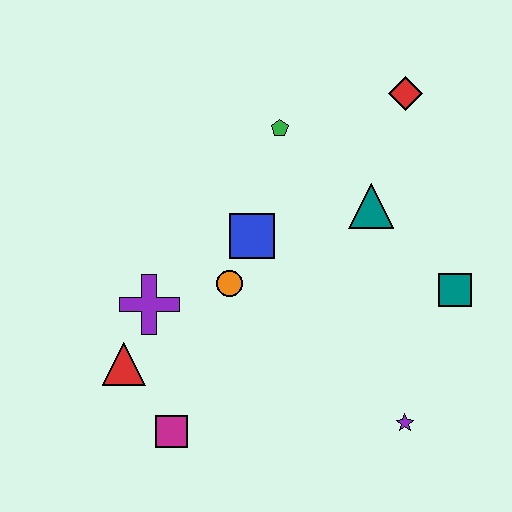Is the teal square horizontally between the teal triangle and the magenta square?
No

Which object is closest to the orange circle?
The blue square is closest to the orange circle.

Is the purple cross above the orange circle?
No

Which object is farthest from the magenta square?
The red diamond is farthest from the magenta square.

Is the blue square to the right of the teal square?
No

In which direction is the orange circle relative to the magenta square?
The orange circle is above the magenta square.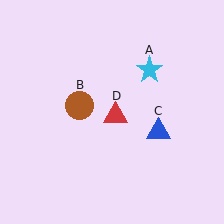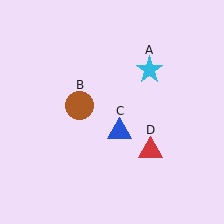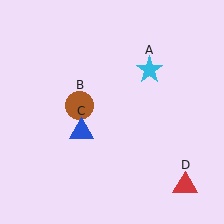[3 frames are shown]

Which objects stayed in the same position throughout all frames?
Cyan star (object A) and brown circle (object B) remained stationary.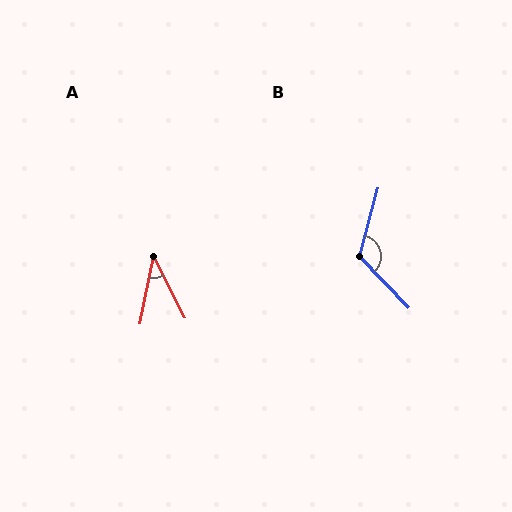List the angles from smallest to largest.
A (38°), B (121°).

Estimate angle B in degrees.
Approximately 121 degrees.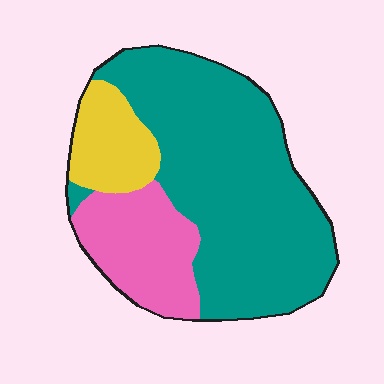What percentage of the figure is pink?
Pink covers 21% of the figure.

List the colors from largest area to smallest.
From largest to smallest: teal, pink, yellow.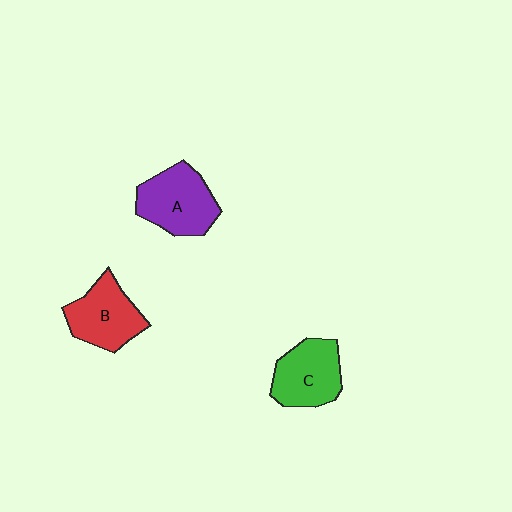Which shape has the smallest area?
Shape C (green).